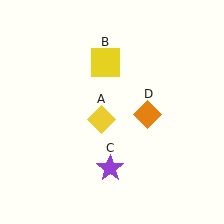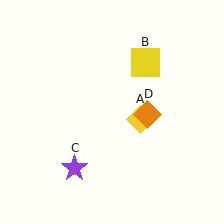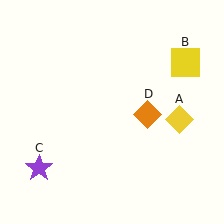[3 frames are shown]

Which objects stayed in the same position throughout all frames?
Orange diamond (object D) remained stationary.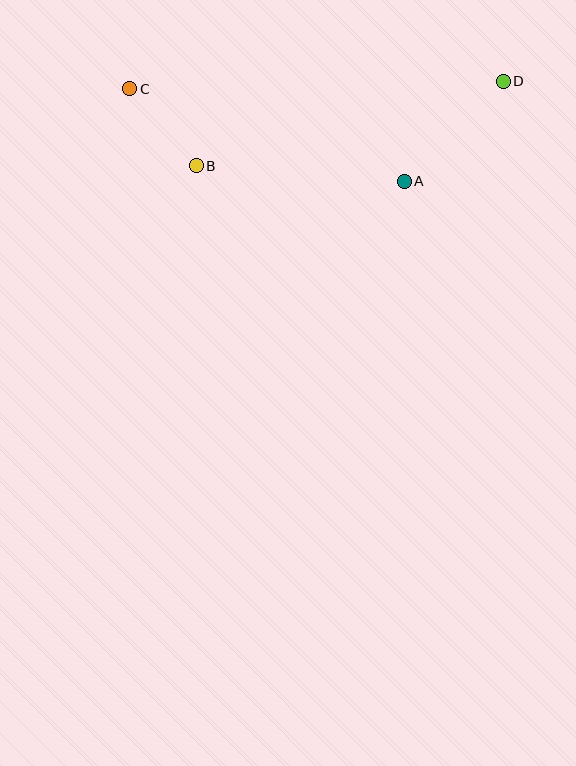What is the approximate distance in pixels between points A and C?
The distance between A and C is approximately 289 pixels.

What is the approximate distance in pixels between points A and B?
The distance between A and B is approximately 208 pixels.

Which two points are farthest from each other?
Points C and D are farthest from each other.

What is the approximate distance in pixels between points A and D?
The distance between A and D is approximately 141 pixels.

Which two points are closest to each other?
Points B and C are closest to each other.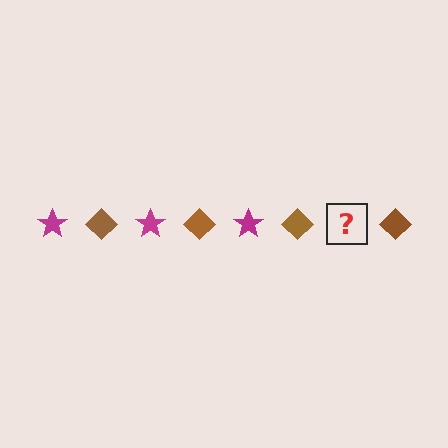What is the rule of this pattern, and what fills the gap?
The rule is that the pattern alternates between magenta star and brown diamond. The gap should be filled with a magenta star.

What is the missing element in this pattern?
The missing element is a magenta star.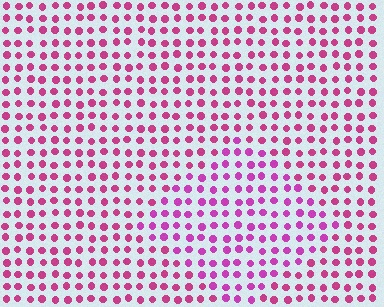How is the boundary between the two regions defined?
The boundary is defined purely by a slight shift in hue (about 20 degrees). Spacing, size, and orientation are identical on both sides.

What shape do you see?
I see a diamond.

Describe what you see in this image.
The image is filled with small magenta elements in a uniform arrangement. A diamond-shaped region is visible where the elements are tinted to a slightly different hue, forming a subtle color boundary.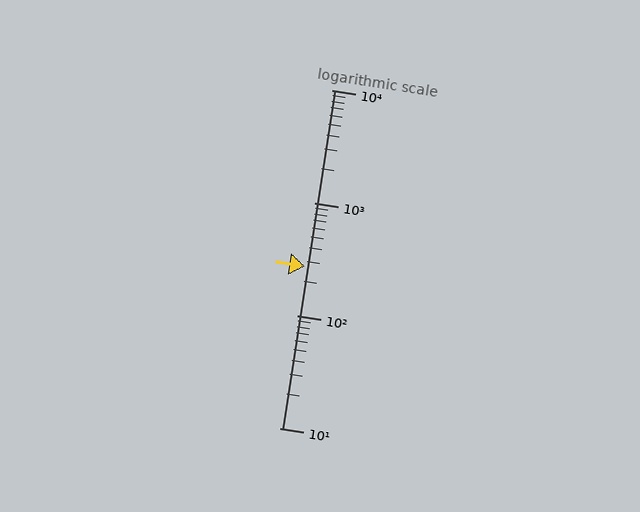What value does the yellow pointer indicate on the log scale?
The pointer indicates approximately 270.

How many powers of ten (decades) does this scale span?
The scale spans 3 decades, from 10 to 10000.